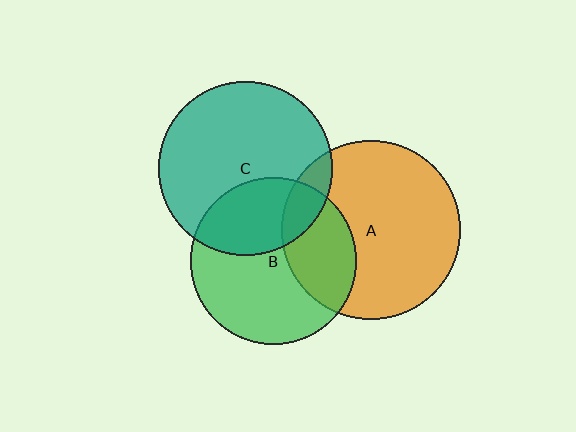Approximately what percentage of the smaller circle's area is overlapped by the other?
Approximately 10%.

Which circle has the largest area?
Circle A (orange).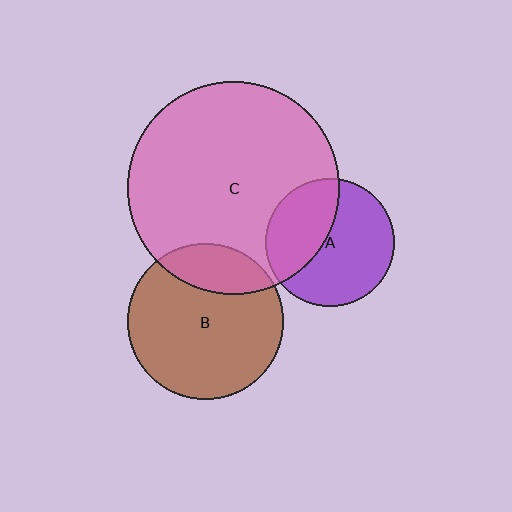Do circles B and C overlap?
Yes.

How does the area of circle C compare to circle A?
Approximately 2.7 times.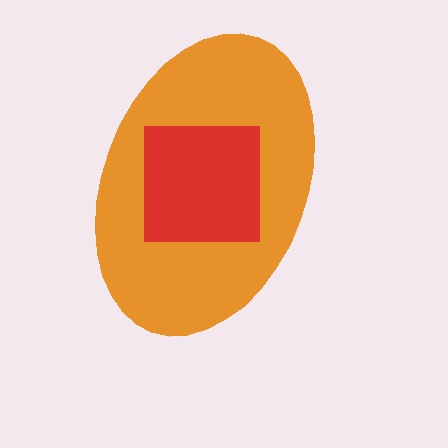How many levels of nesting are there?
2.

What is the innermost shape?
The red square.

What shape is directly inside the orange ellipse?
The red square.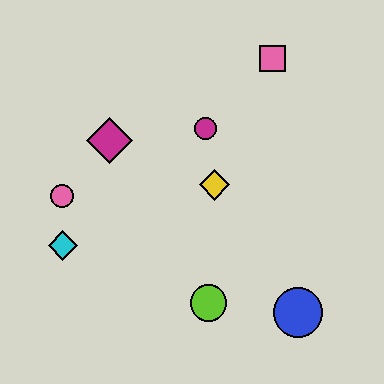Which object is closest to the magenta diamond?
The pink circle is closest to the magenta diamond.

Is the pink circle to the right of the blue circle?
No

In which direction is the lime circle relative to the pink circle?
The lime circle is to the right of the pink circle.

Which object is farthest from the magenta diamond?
The blue circle is farthest from the magenta diamond.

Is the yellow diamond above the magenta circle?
No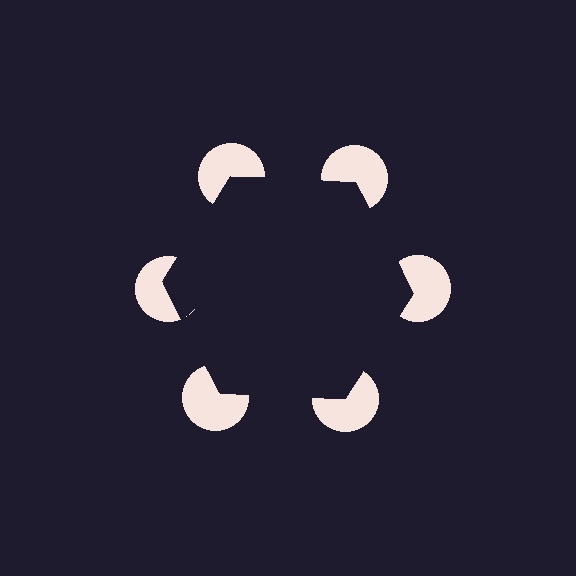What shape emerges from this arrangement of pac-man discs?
An illusory hexagon — its edges are inferred from the aligned wedge cuts in the pac-man discs, not physically drawn.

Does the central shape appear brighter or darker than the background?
It typically appears slightly darker than the background, even though no actual brightness change is drawn.